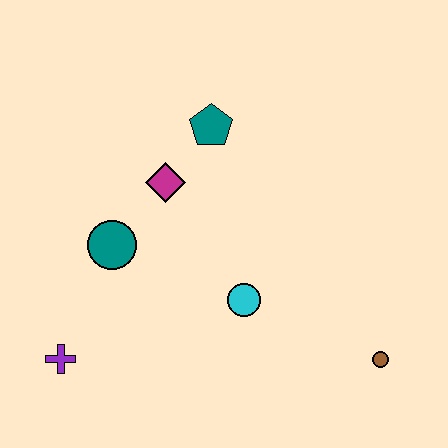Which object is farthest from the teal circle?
The brown circle is farthest from the teal circle.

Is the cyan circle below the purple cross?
No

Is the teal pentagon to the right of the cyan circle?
No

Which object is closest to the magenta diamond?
The teal pentagon is closest to the magenta diamond.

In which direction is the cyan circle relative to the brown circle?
The cyan circle is to the left of the brown circle.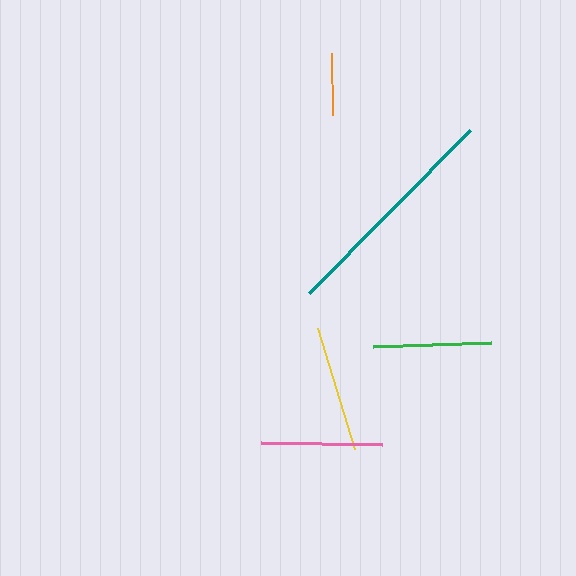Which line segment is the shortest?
The orange line is the shortest at approximately 63 pixels.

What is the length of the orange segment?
The orange segment is approximately 63 pixels long.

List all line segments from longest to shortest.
From longest to shortest: teal, yellow, pink, green, orange.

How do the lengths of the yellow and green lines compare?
The yellow and green lines are approximately the same length.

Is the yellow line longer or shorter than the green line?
The yellow line is longer than the green line.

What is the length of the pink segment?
The pink segment is approximately 121 pixels long.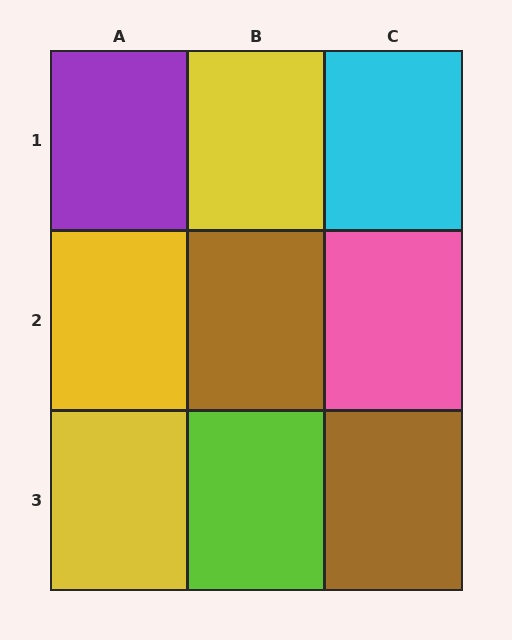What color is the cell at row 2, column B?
Brown.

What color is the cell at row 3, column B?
Lime.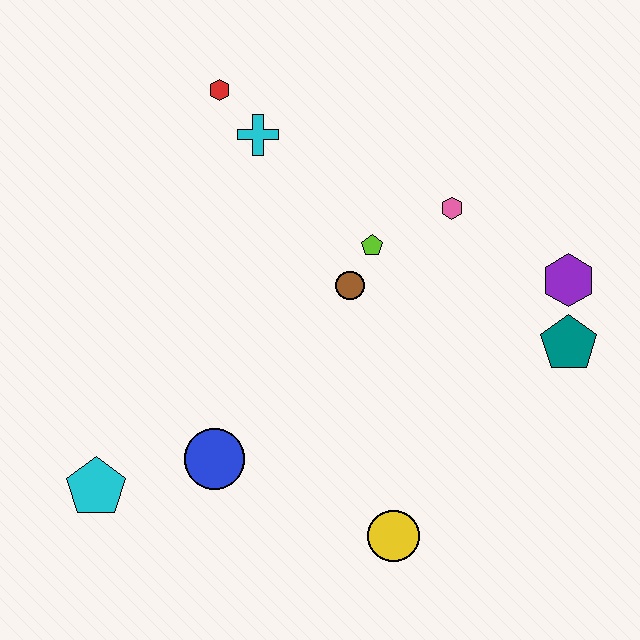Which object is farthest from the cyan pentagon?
The purple hexagon is farthest from the cyan pentagon.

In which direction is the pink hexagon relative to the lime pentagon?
The pink hexagon is to the right of the lime pentagon.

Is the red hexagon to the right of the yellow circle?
No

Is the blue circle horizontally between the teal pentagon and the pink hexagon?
No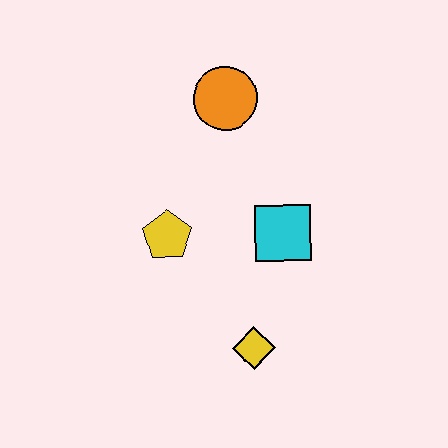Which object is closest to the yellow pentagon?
The cyan square is closest to the yellow pentagon.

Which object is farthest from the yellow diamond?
The orange circle is farthest from the yellow diamond.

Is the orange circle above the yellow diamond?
Yes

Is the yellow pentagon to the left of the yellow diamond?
Yes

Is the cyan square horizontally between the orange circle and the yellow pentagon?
No